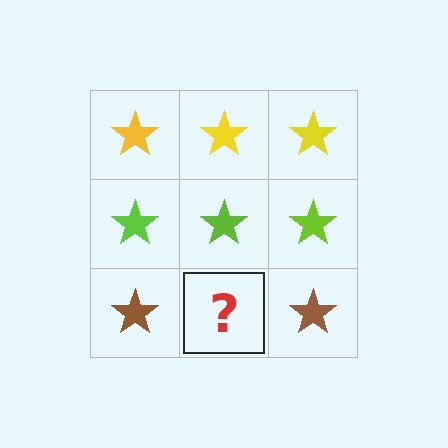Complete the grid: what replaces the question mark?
The question mark should be replaced with a brown star.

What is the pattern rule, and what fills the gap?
The rule is that each row has a consistent color. The gap should be filled with a brown star.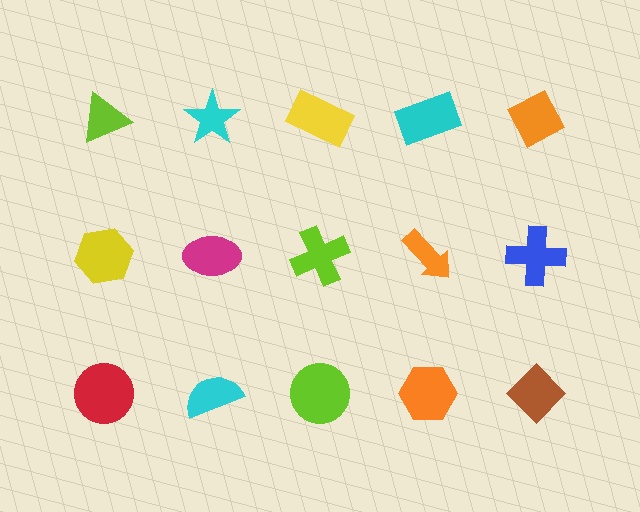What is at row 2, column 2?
A magenta ellipse.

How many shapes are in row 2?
5 shapes.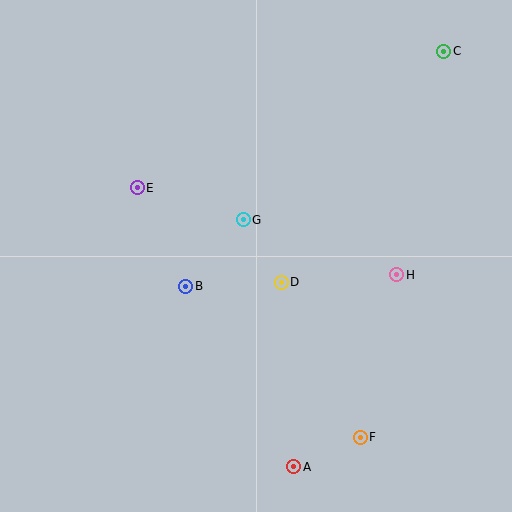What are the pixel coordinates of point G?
Point G is at (243, 220).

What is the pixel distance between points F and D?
The distance between F and D is 174 pixels.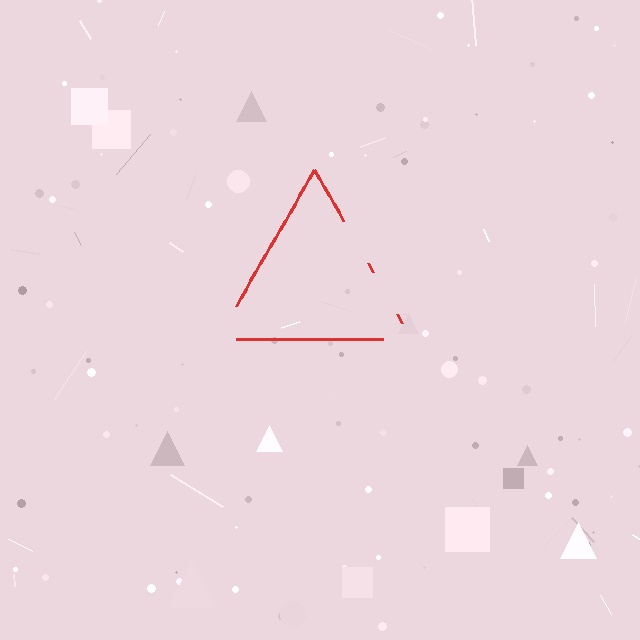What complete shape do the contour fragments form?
The contour fragments form a triangle.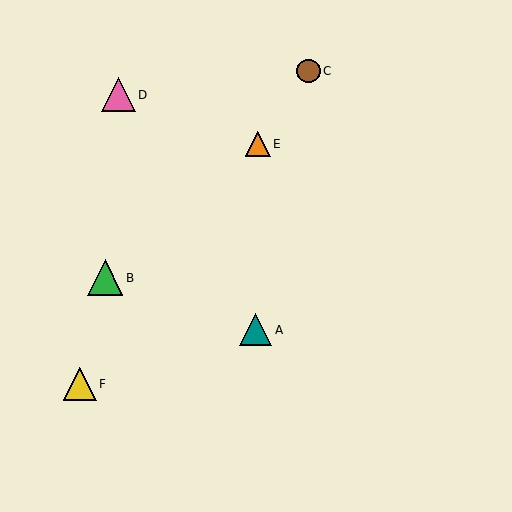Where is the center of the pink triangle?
The center of the pink triangle is at (118, 95).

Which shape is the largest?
The green triangle (labeled B) is the largest.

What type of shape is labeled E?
Shape E is an orange triangle.